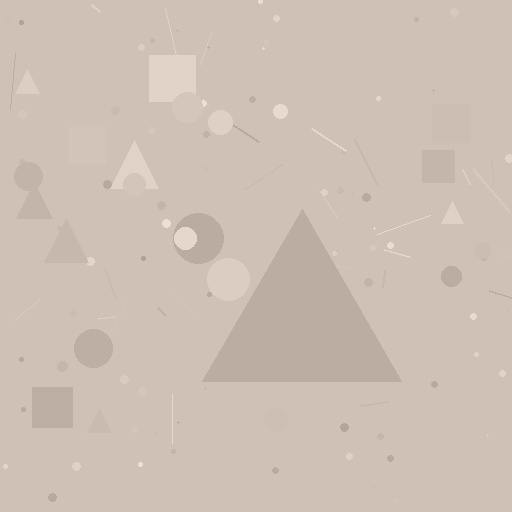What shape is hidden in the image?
A triangle is hidden in the image.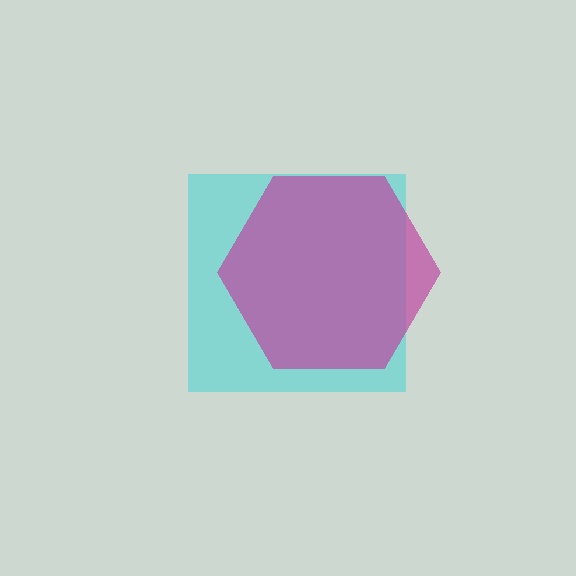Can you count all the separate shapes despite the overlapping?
Yes, there are 2 separate shapes.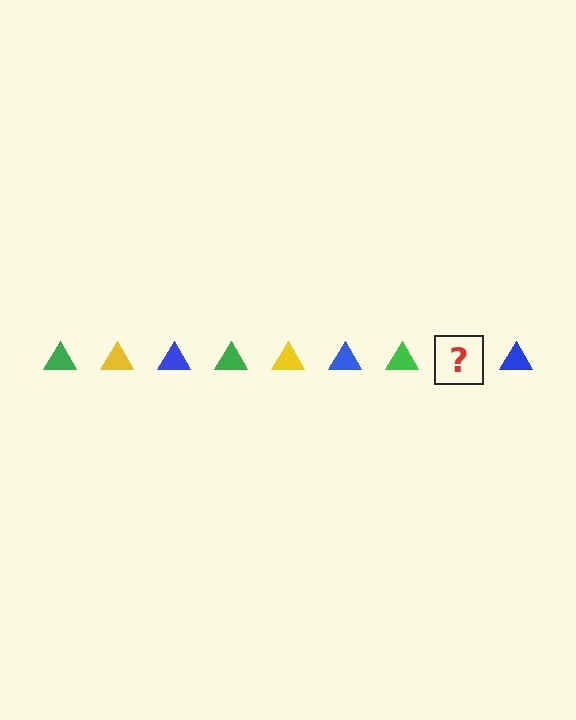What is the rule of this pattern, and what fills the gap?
The rule is that the pattern cycles through green, yellow, blue triangles. The gap should be filled with a yellow triangle.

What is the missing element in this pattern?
The missing element is a yellow triangle.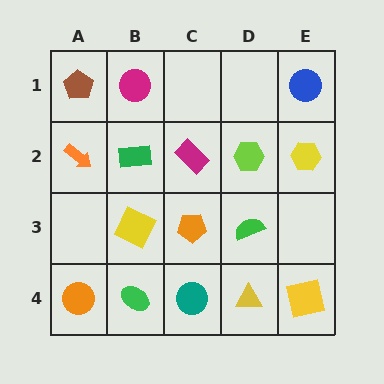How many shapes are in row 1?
3 shapes.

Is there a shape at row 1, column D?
No, that cell is empty.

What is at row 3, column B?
A yellow square.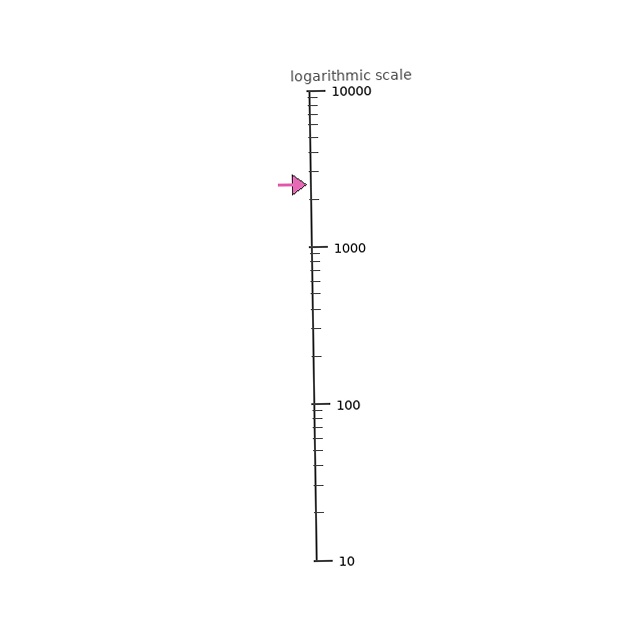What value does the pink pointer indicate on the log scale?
The pointer indicates approximately 2500.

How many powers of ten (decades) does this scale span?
The scale spans 3 decades, from 10 to 10000.